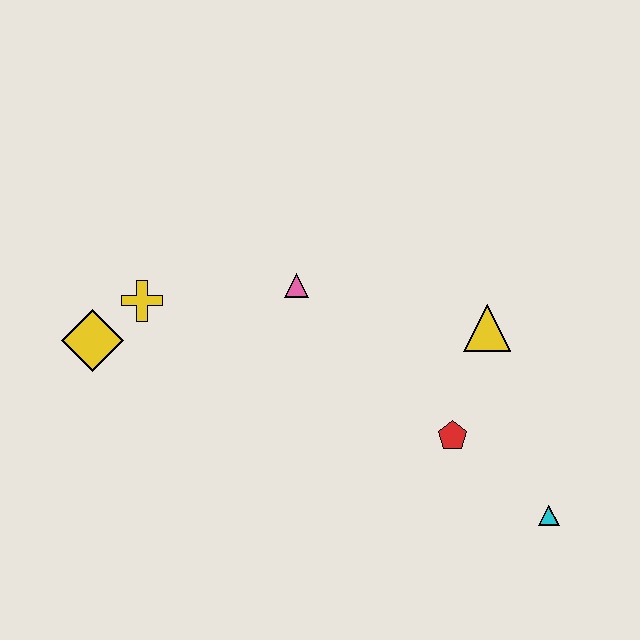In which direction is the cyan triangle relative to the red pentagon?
The cyan triangle is to the right of the red pentagon.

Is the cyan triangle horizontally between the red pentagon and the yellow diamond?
No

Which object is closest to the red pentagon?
The yellow triangle is closest to the red pentagon.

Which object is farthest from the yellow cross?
The cyan triangle is farthest from the yellow cross.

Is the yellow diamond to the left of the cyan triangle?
Yes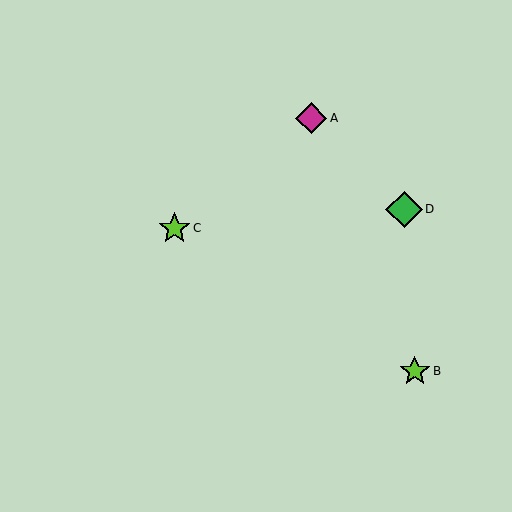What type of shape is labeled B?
Shape B is a lime star.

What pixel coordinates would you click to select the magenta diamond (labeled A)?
Click at (311, 118) to select the magenta diamond A.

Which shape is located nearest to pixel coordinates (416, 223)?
The green diamond (labeled D) at (404, 209) is nearest to that location.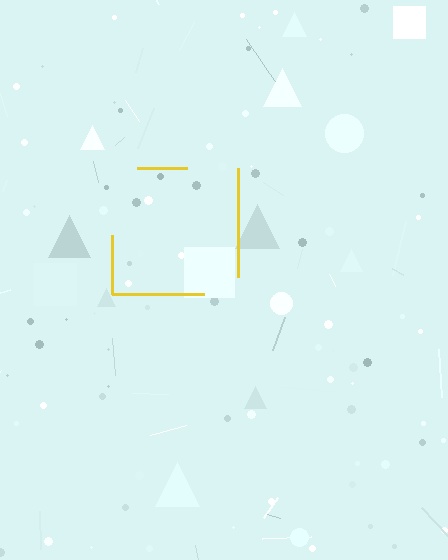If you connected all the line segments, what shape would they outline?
They would outline a square.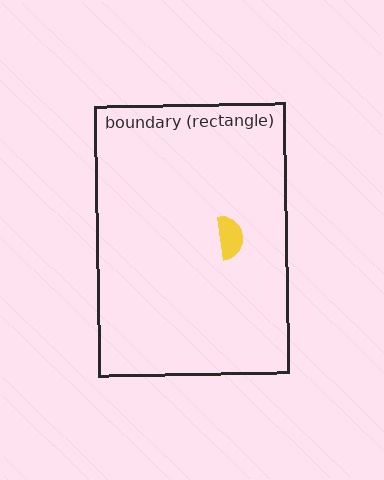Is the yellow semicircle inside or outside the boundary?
Inside.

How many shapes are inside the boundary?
1 inside, 0 outside.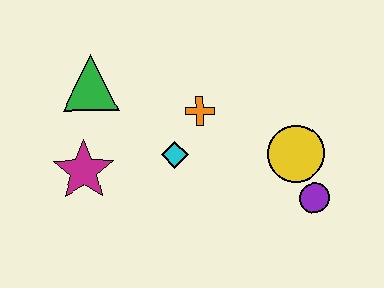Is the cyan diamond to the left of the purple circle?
Yes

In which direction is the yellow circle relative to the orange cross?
The yellow circle is to the right of the orange cross.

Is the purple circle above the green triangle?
No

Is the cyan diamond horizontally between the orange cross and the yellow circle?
No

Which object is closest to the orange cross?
The cyan diamond is closest to the orange cross.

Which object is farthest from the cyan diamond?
The purple circle is farthest from the cyan diamond.